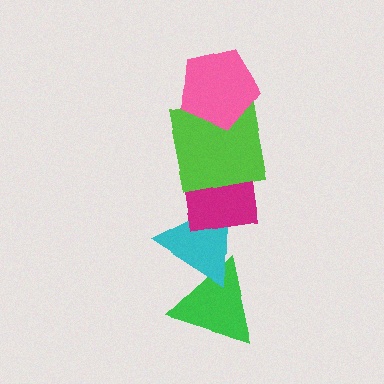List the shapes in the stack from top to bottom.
From top to bottom: the pink pentagon, the lime square, the magenta square, the cyan triangle, the green triangle.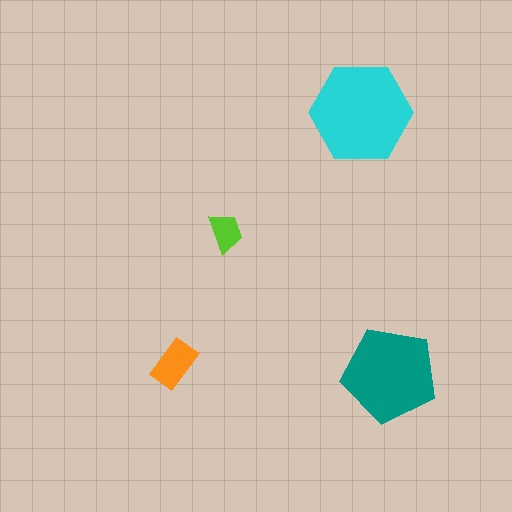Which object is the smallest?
The lime trapezoid.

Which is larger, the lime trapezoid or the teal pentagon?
The teal pentagon.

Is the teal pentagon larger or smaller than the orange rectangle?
Larger.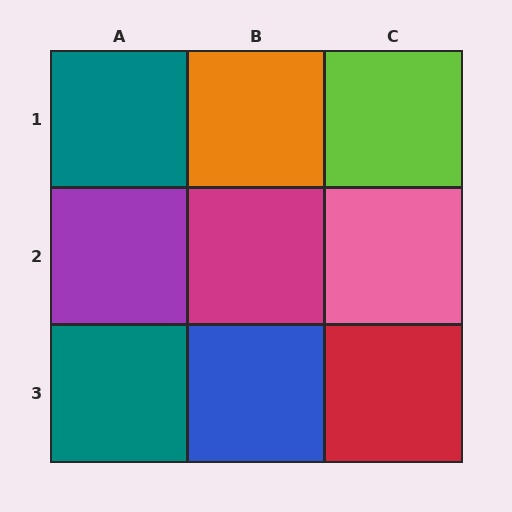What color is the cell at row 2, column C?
Pink.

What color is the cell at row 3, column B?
Blue.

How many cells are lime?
1 cell is lime.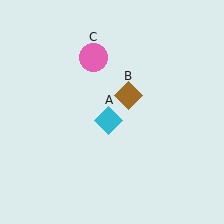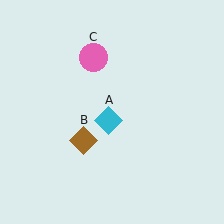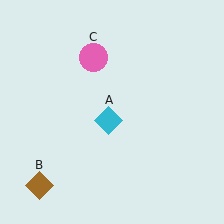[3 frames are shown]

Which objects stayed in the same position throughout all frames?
Cyan diamond (object A) and pink circle (object C) remained stationary.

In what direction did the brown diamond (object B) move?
The brown diamond (object B) moved down and to the left.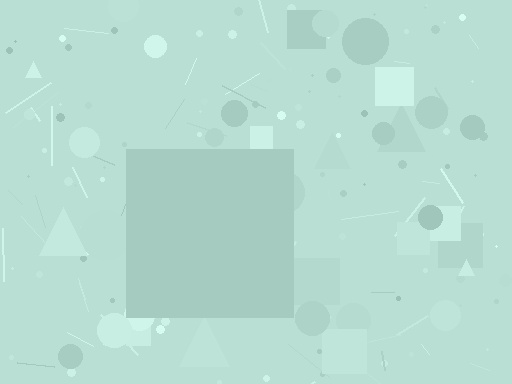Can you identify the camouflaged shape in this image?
The camouflaged shape is a square.